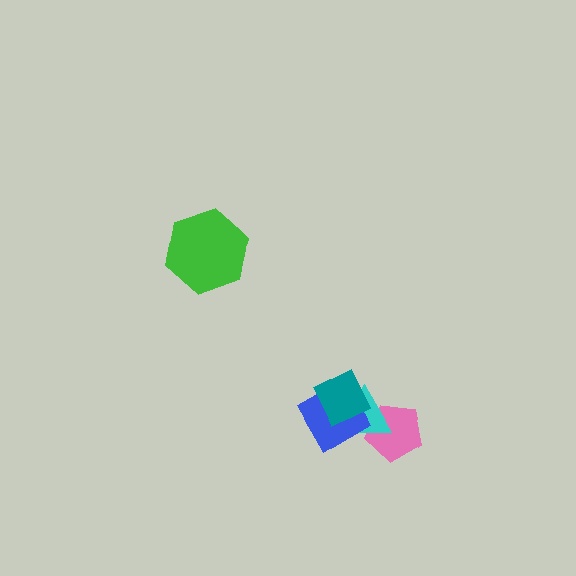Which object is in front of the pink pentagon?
The cyan triangle is in front of the pink pentagon.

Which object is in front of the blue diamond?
The teal diamond is in front of the blue diamond.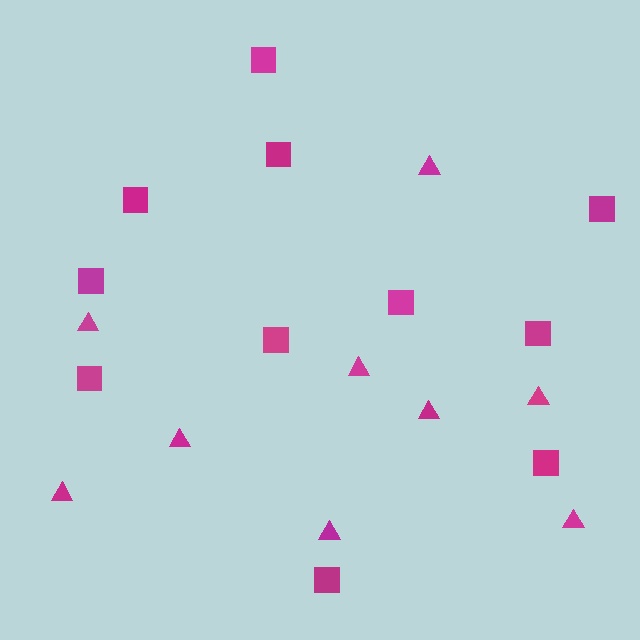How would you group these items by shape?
There are 2 groups: one group of triangles (9) and one group of squares (11).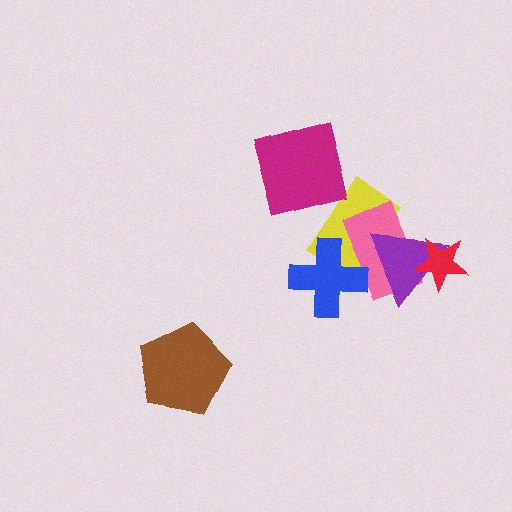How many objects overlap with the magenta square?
0 objects overlap with the magenta square.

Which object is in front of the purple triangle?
The red star is in front of the purple triangle.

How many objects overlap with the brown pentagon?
0 objects overlap with the brown pentagon.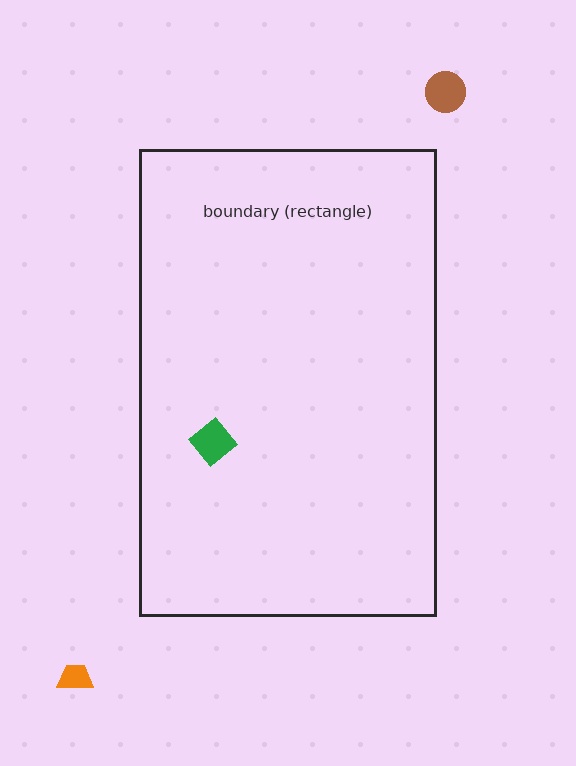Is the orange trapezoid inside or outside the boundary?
Outside.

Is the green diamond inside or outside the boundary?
Inside.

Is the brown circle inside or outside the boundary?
Outside.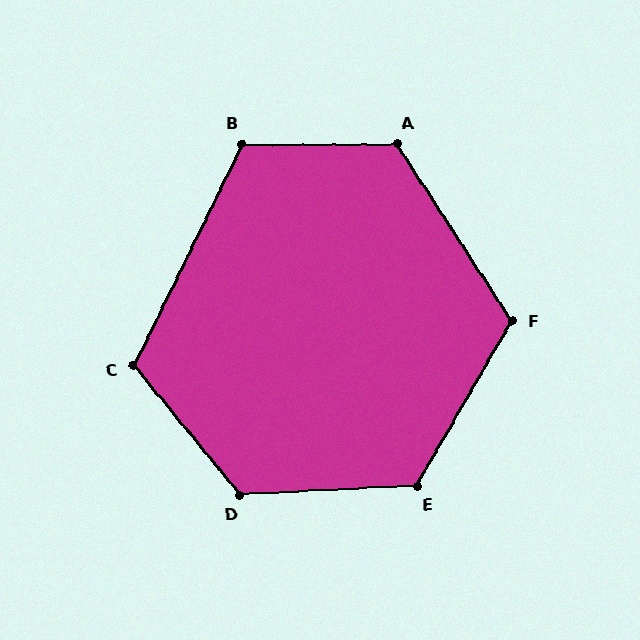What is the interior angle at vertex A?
Approximately 123 degrees (obtuse).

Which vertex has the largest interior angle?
D, at approximately 127 degrees.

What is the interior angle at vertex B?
Approximately 116 degrees (obtuse).